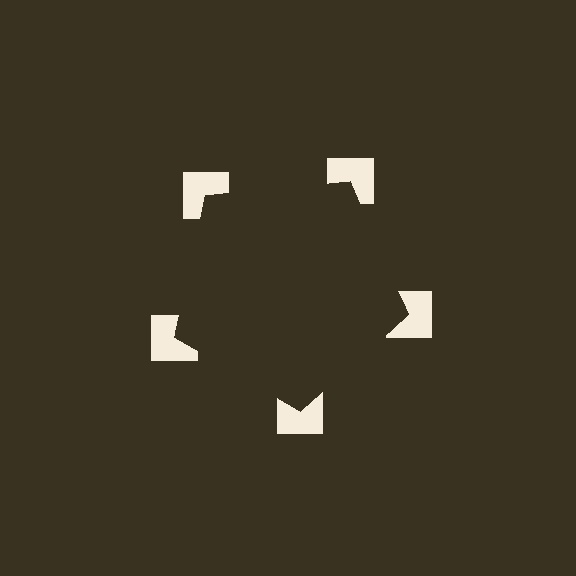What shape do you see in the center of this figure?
An illusory pentagon — its edges are inferred from the aligned wedge cuts in the notched squares, not physically drawn.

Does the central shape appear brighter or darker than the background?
It typically appears slightly darker than the background, even though no actual brightness change is drawn.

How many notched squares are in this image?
There are 5 — one at each vertex of the illusory pentagon.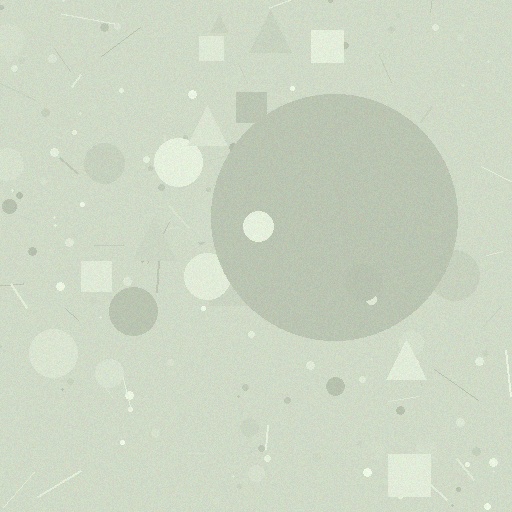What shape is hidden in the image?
A circle is hidden in the image.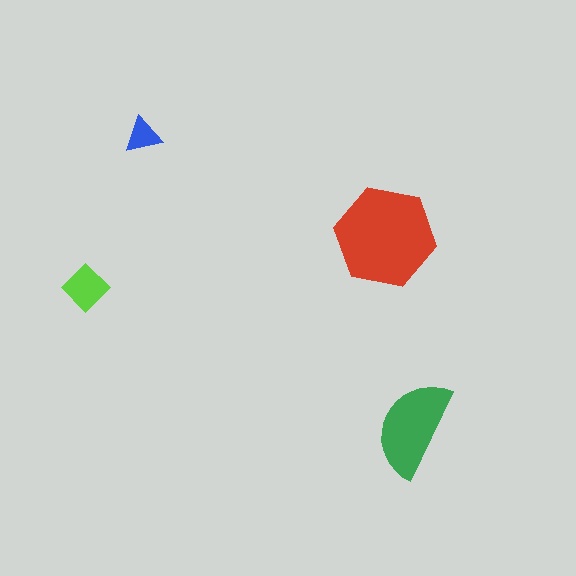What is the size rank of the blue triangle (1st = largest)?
4th.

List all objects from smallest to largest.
The blue triangle, the lime diamond, the green semicircle, the red hexagon.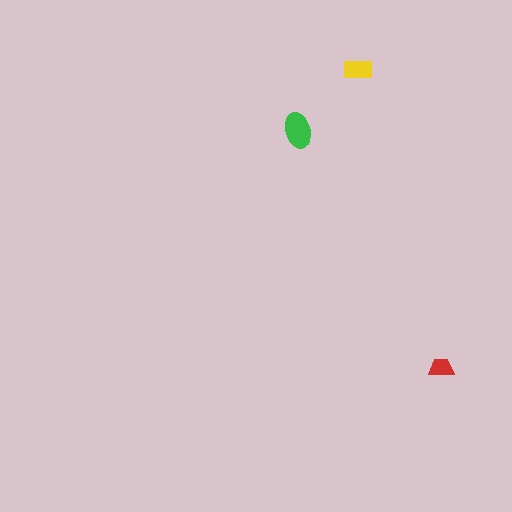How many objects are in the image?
There are 3 objects in the image.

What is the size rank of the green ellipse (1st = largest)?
1st.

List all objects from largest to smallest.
The green ellipse, the yellow rectangle, the red trapezoid.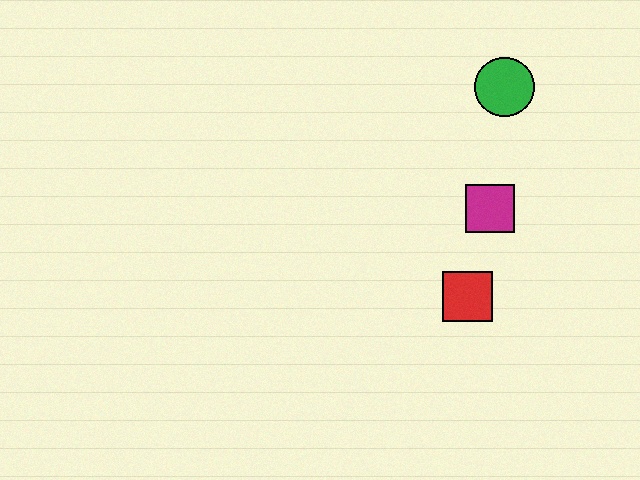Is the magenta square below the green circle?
Yes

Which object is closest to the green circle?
The magenta square is closest to the green circle.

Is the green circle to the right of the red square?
Yes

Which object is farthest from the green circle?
The red square is farthest from the green circle.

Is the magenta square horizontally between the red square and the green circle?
Yes